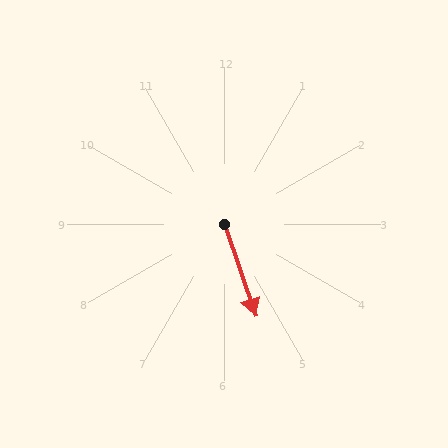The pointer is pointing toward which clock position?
Roughly 5 o'clock.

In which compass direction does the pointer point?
South.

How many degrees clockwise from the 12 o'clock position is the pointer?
Approximately 161 degrees.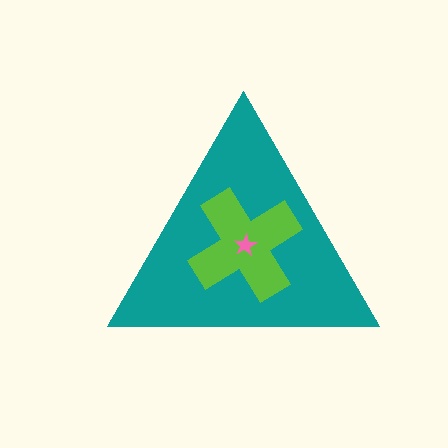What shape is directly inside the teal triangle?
The lime cross.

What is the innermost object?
The pink star.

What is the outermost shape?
The teal triangle.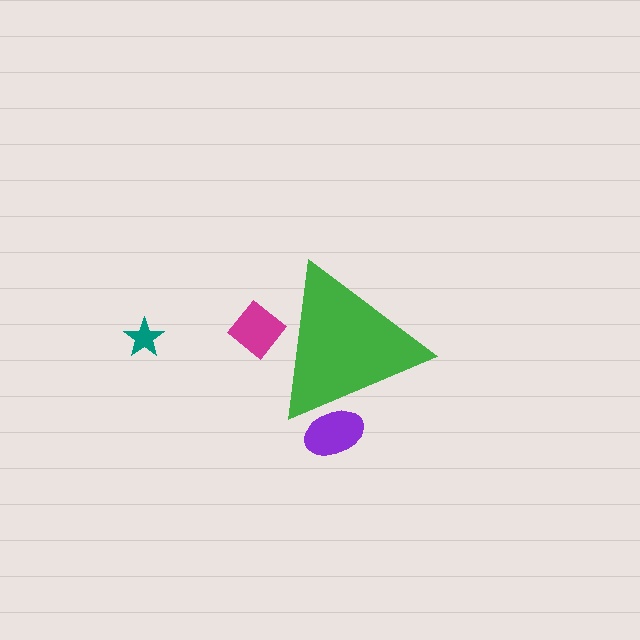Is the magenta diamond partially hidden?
Yes, the magenta diamond is partially hidden behind the green triangle.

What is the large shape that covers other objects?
A green triangle.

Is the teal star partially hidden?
No, the teal star is fully visible.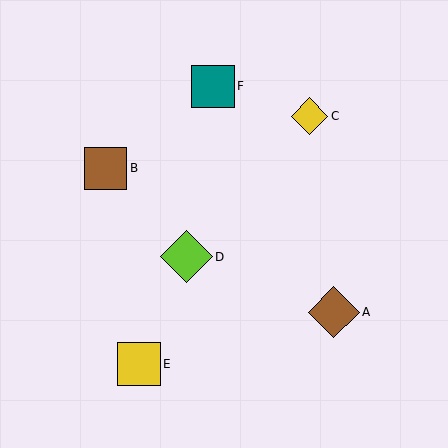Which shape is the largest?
The lime diamond (labeled D) is the largest.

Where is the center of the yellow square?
The center of the yellow square is at (139, 364).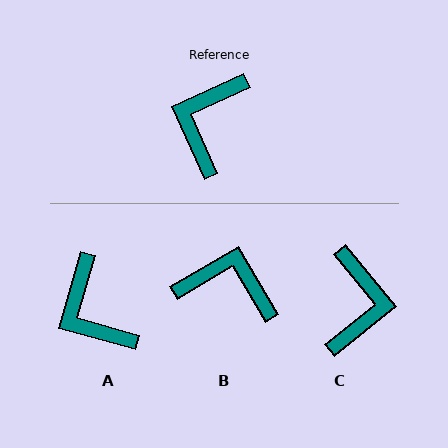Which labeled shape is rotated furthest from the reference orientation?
C, about 165 degrees away.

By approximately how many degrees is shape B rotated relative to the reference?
Approximately 84 degrees clockwise.